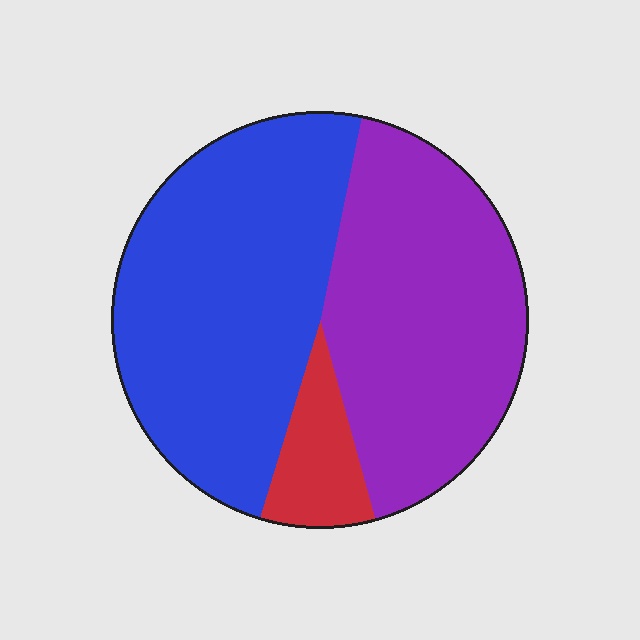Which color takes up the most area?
Blue, at roughly 50%.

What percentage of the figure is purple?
Purple takes up between a quarter and a half of the figure.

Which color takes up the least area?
Red, at roughly 10%.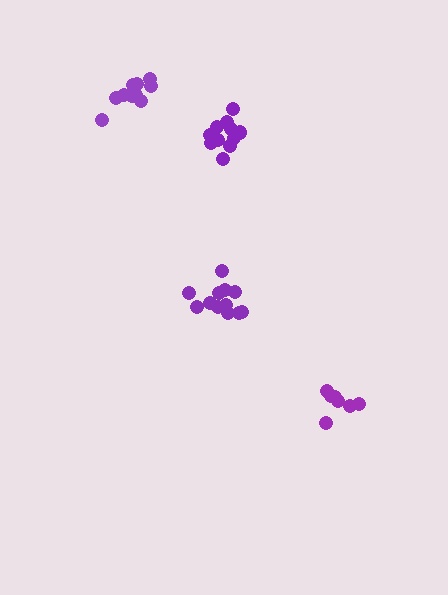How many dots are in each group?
Group 1: 7 dots, Group 2: 11 dots, Group 3: 12 dots, Group 4: 12 dots (42 total).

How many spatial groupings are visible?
There are 4 spatial groupings.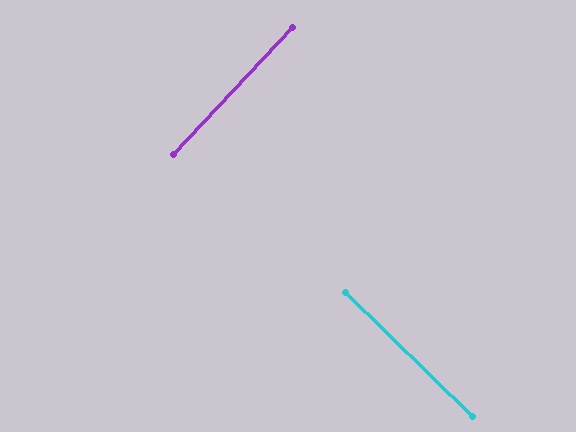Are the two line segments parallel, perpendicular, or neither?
Perpendicular — they meet at approximately 89°.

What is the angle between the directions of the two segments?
Approximately 89 degrees.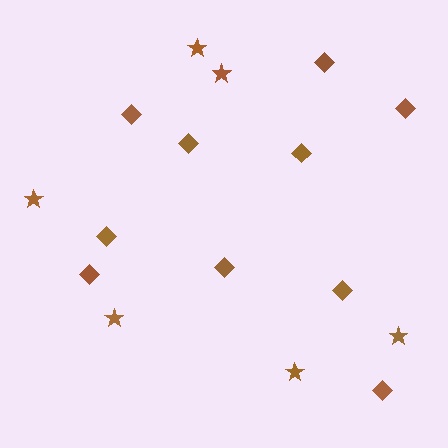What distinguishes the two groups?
There are 2 groups: one group of stars (6) and one group of diamonds (10).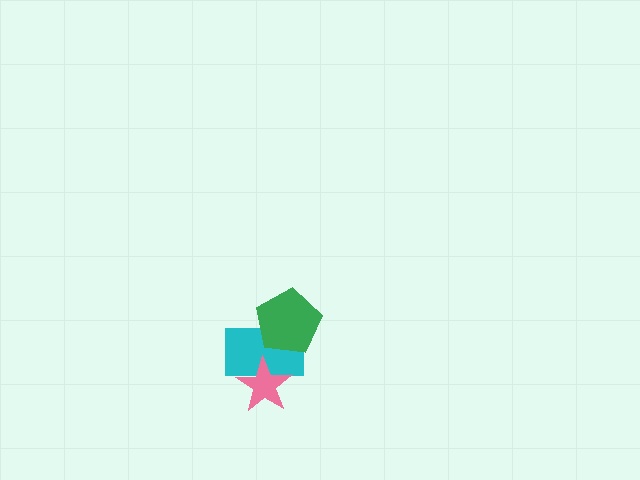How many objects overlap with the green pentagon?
1 object overlaps with the green pentagon.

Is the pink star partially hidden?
No, no other shape covers it.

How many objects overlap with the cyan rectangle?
2 objects overlap with the cyan rectangle.